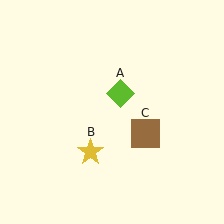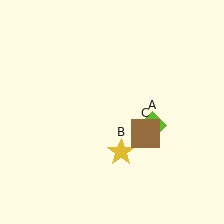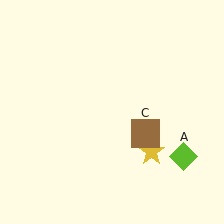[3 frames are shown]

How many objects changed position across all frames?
2 objects changed position: lime diamond (object A), yellow star (object B).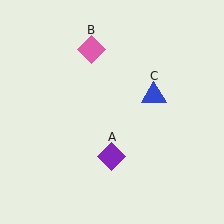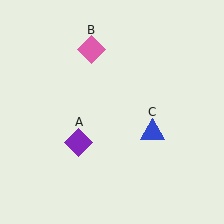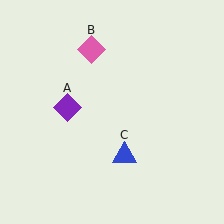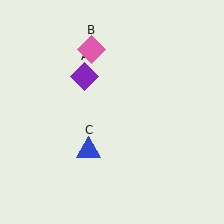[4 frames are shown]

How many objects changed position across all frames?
2 objects changed position: purple diamond (object A), blue triangle (object C).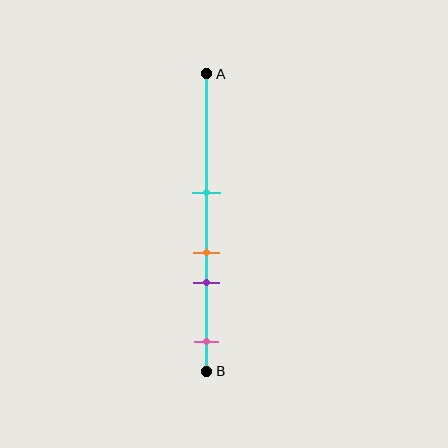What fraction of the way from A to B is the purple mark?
The purple mark is approximately 70% (0.7) of the way from A to B.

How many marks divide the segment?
There are 4 marks dividing the segment.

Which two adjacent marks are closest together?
The orange and purple marks are the closest adjacent pair.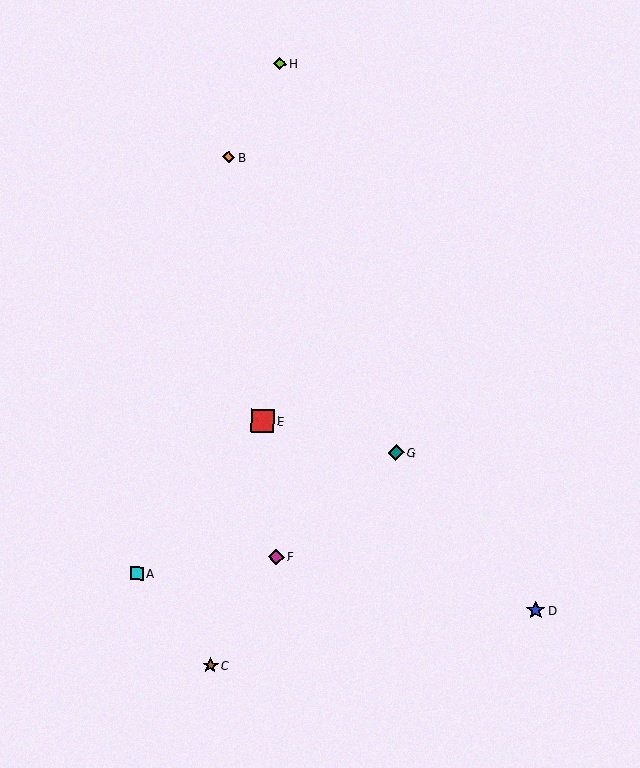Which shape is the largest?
The red square (labeled E) is the largest.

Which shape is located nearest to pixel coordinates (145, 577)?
The cyan square (labeled A) at (137, 573) is nearest to that location.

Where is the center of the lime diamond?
The center of the lime diamond is at (280, 64).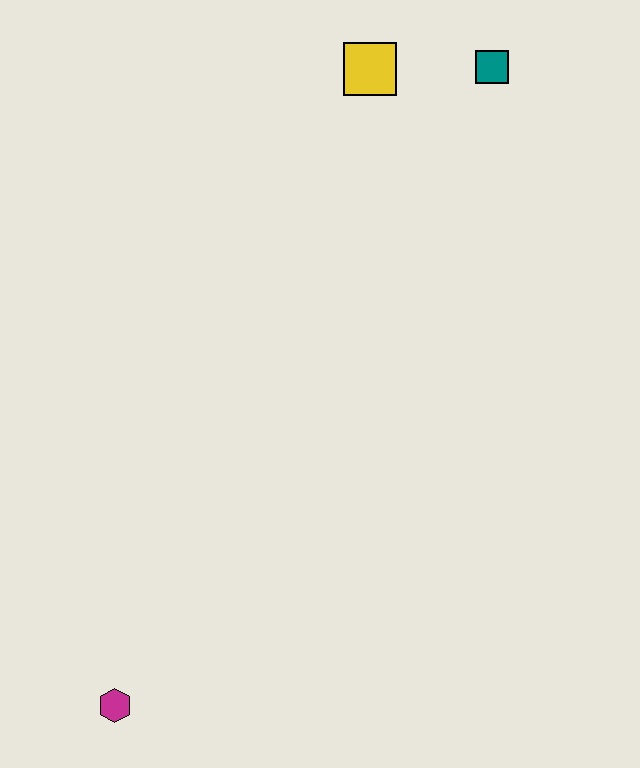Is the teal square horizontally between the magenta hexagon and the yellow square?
No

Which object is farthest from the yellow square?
The magenta hexagon is farthest from the yellow square.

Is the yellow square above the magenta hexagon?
Yes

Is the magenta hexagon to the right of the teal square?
No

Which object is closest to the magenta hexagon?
The yellow square is closest to the magenta hexagon.